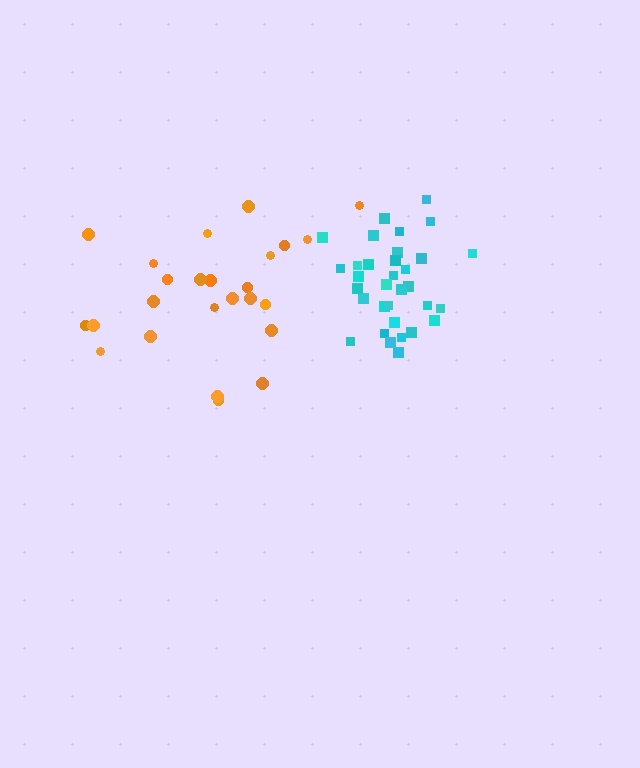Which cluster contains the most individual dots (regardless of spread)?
Cyan (33).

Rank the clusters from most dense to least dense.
cyan, orange.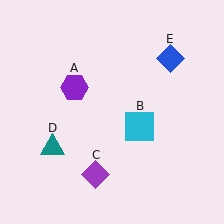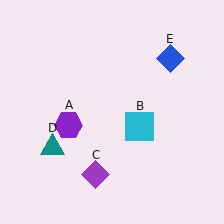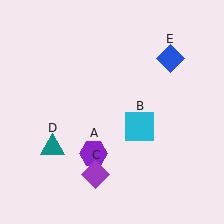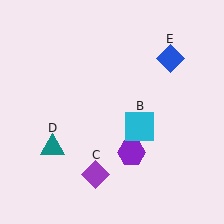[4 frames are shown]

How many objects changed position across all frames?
1 object changed position: purple hexagon (object A).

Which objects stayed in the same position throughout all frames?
Cyan square (object B) and purple diamond (object C) and teal triangle (object D) and blue diamond (object E) remained stationary.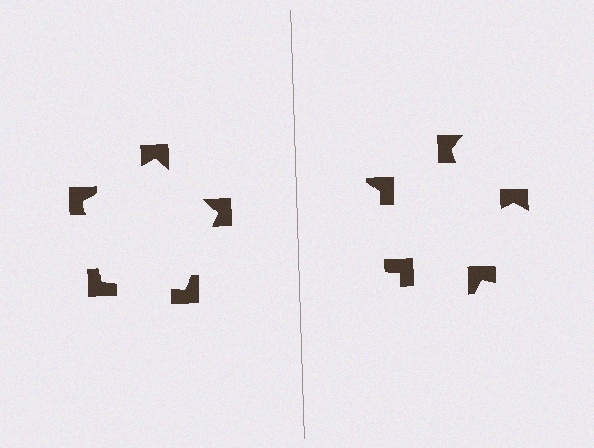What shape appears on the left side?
An illusory pentagon.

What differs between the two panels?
The notched squares are positioned identically on both sides; only the wedge orientations differ. On the left they align to a pentagon; on the right they are misaligned.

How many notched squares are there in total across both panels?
10 — 5 on each side.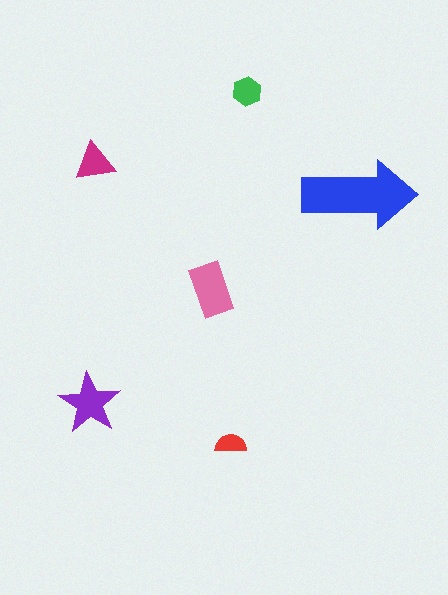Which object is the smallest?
The red semicircle.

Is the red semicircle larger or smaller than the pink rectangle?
Smaller.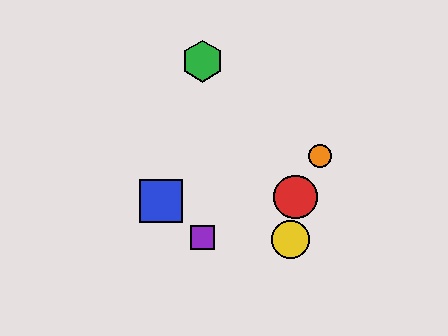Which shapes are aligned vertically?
The green hexagon, the purple square are aligned vertically.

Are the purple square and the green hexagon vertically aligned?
Yes, both are at x≈202.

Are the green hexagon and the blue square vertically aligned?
No, the green hexagon is at x≈202 and the blue square is at x≈161.